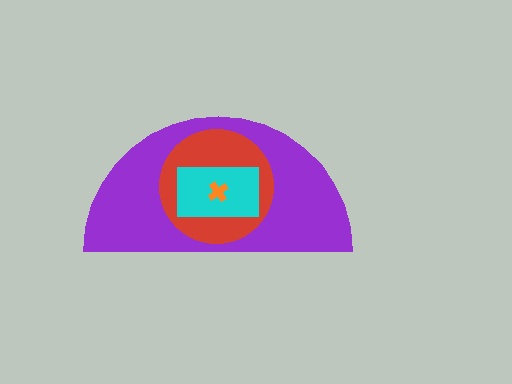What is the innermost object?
The orange cross.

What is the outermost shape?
The purple semicircle.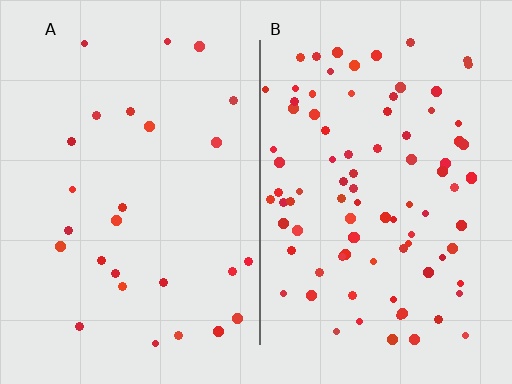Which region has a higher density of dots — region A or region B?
B (the right).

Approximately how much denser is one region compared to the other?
Approximately 3.5× — region B over region A.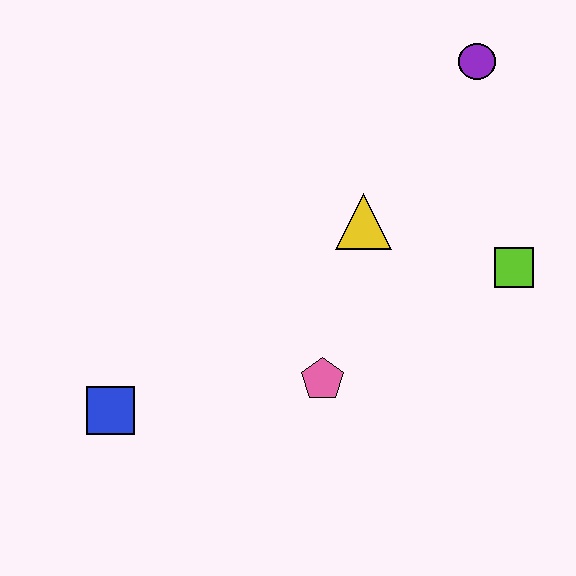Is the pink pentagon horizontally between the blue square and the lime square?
Yes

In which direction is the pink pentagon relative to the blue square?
The pink pentagon is to the right of the blue square.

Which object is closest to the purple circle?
The yellow triangle is closest to the purple circle.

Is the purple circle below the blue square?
No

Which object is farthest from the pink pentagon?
The purple circle is farthest from the pink pentagon.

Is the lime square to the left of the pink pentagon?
No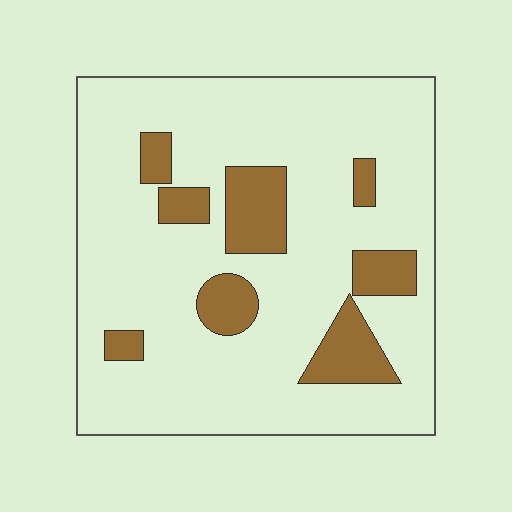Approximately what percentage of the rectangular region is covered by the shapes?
Approximately 15%.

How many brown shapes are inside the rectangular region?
8.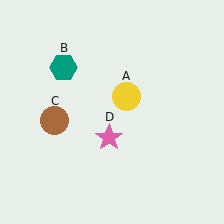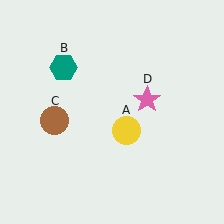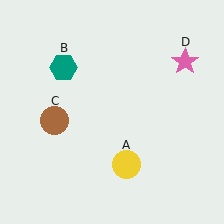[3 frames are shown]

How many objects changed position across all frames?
2 objects changed position: yellow circle (object A), pink star (object D).